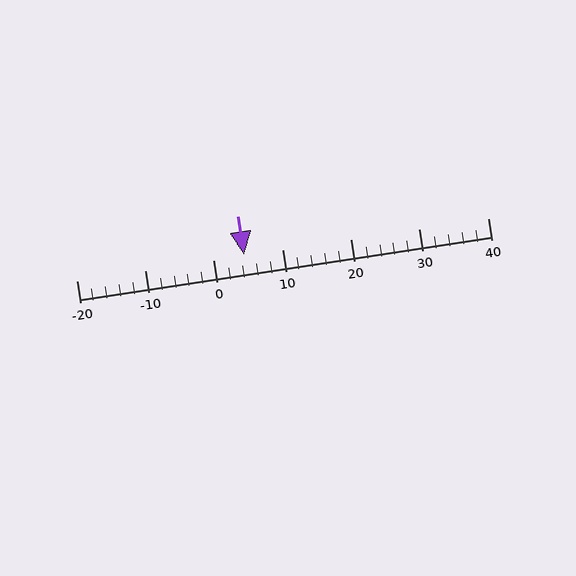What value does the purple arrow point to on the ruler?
The purple arrow points to approximately 4.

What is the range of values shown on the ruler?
The ruler shows values from -20 to 40.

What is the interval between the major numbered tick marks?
The major tick marks are spaced 10 units apart.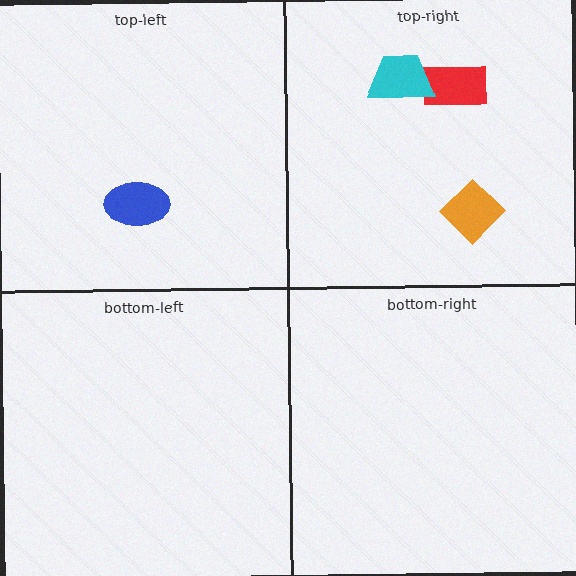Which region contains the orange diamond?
The top-right region.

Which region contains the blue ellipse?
The top-left region.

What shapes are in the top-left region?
The blue ellipse.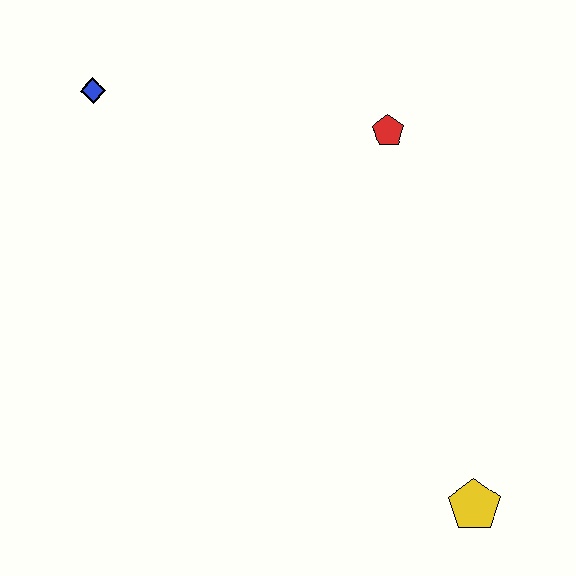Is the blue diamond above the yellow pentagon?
Yes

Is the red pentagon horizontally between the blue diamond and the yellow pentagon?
Yes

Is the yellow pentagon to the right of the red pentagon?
Yes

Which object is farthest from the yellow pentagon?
The blue diamond is farthest from the yellow pentagon.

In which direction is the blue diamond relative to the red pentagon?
The blue diamond is to the left of the red pentagon.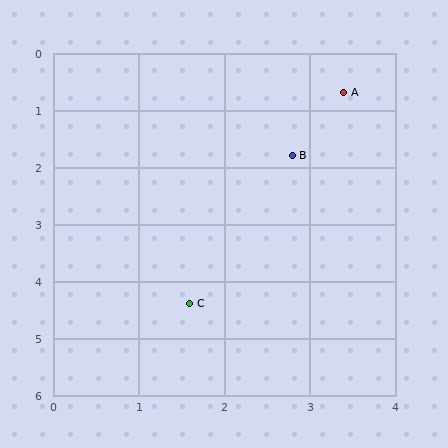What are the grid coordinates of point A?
Point A is at approximately (3.4, 0.7).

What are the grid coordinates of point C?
Point C is at approximately (1.6, 4.4).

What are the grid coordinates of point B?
Point B is at approximately (2.8, 1.8).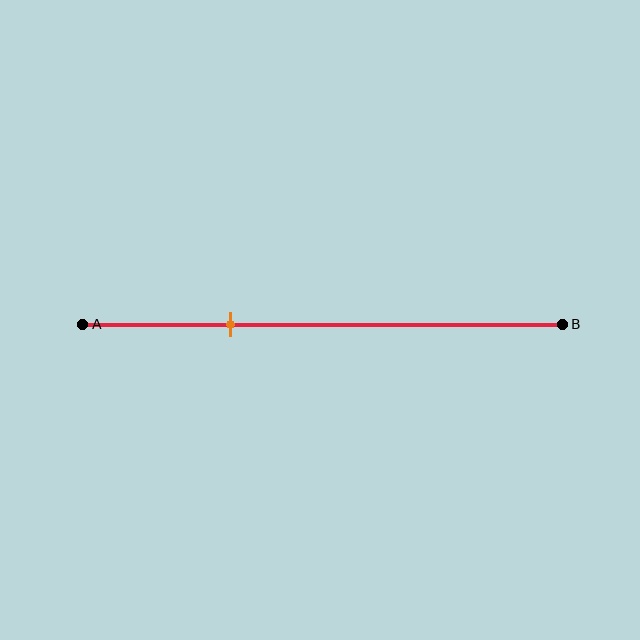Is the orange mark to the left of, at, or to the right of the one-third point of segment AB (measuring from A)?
The orange mark is approximately at the one-third point of segment AB.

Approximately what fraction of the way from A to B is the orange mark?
The orange mark is approximately 30% of the way from A to B.